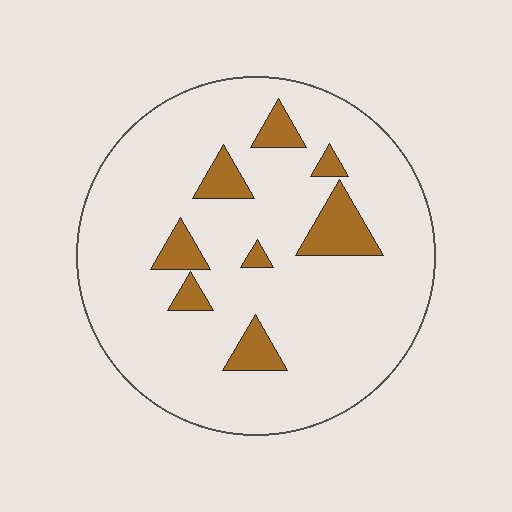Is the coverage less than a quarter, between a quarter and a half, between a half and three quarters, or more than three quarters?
Less than a quarter.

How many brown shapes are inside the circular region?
8.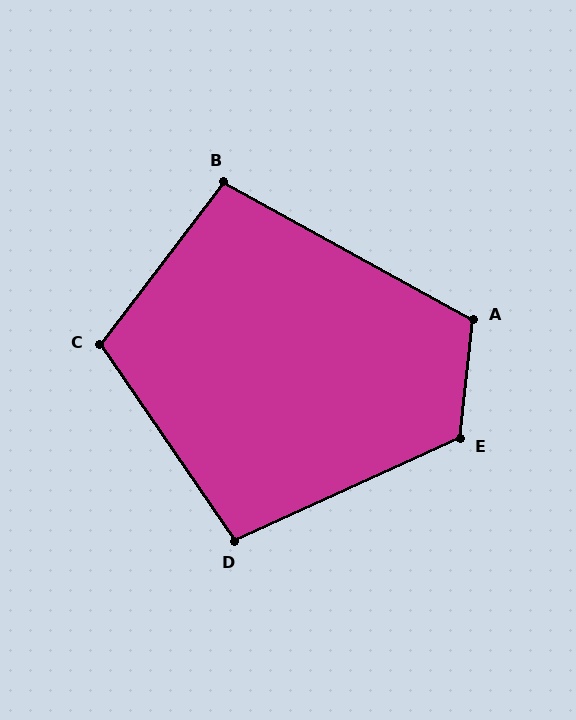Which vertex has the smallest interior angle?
B, at approximately 99 degrees.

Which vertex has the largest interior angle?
E, at approximately 121 degrees.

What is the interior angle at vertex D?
Approximately 100 degrees (obtuse).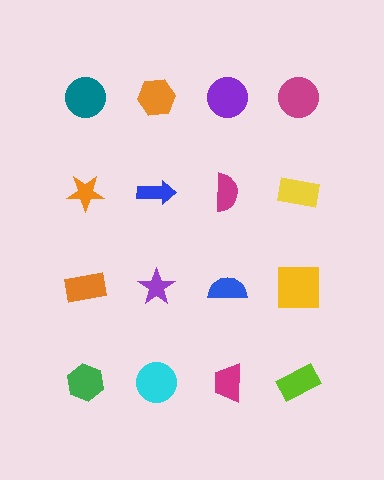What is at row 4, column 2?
A cyan circle.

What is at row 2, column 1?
An orange star.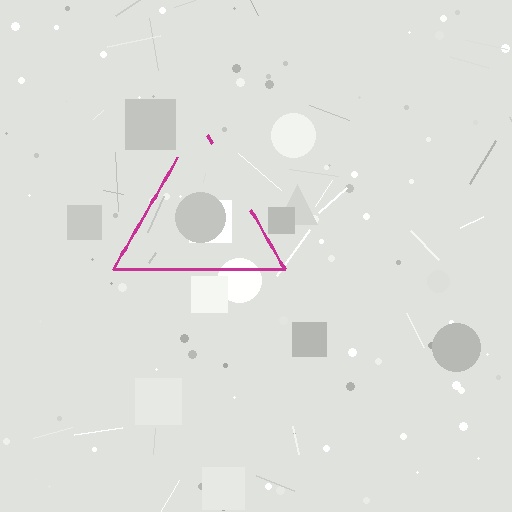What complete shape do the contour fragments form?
The contour fragments form a triangle.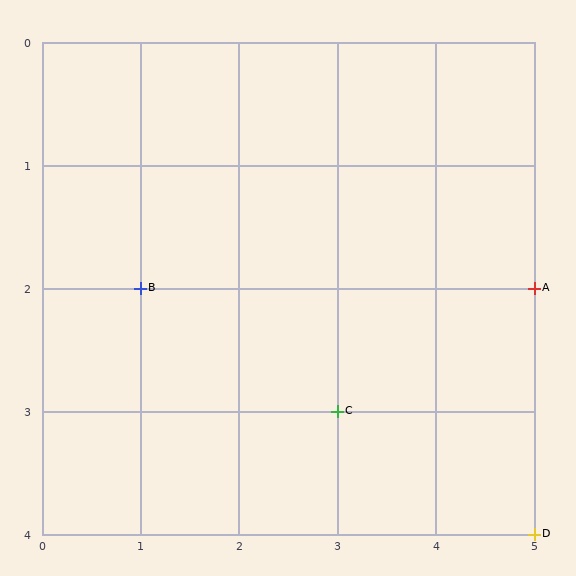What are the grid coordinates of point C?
Point C is at grid coordinates (3, 3).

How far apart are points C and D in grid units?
Points C and D are 2 columns and 1 row apart (about 2.2 grid units diagonally).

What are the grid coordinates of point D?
Point D is at grid coordinates (5, 4).